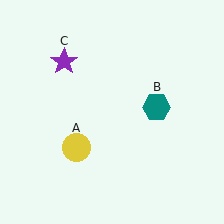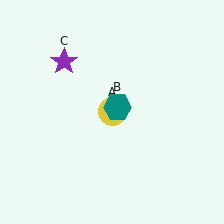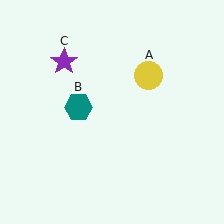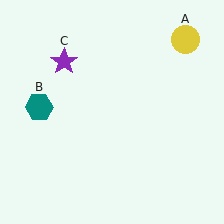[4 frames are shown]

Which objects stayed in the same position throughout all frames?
Purple star (object C) remained stationary.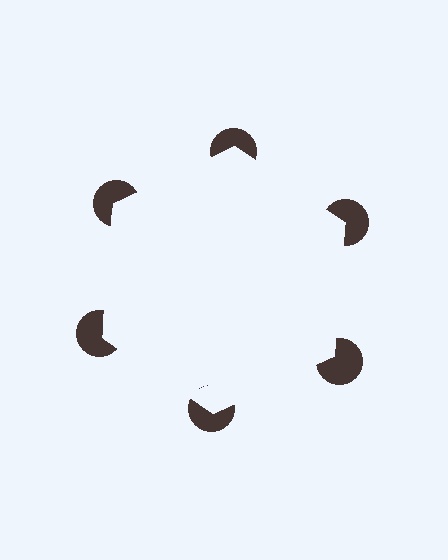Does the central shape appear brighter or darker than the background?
It typically appears slightly brighter than the background, even though no actual brightness change is drawn.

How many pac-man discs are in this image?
There are 6 — one at each vertex of the illusory hexagon.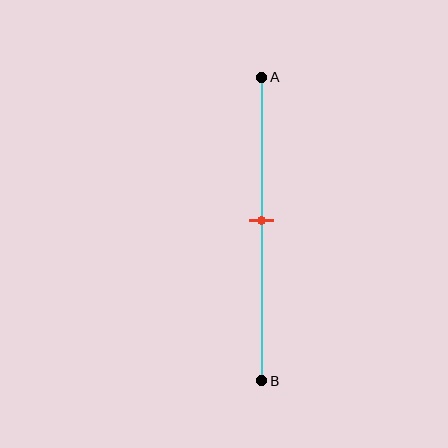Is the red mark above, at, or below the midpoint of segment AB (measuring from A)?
The red mark is approximately at the midpoint of segment AB.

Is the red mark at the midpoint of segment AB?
Yes, the mark is approximately at the midpoint.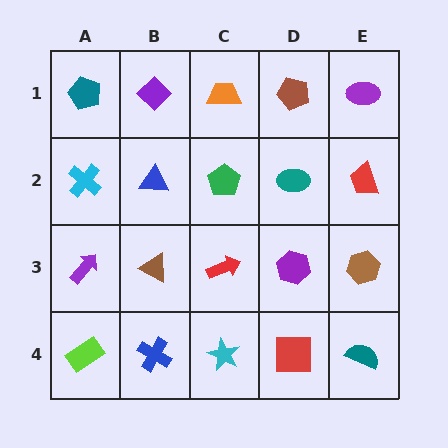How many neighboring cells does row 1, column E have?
2.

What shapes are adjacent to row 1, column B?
A blue triangle (row 2, column B), a teal pentagon (row 1, column A), an orange trapezoid (row 1, column C).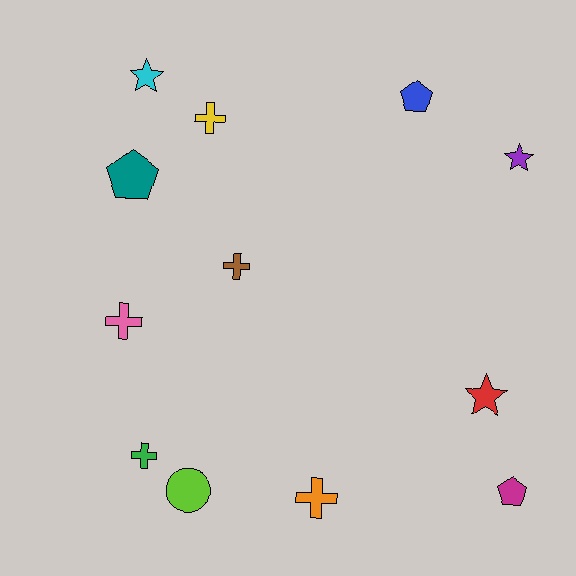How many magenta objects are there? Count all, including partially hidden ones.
There is 1 magenta object.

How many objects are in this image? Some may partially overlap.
There are 12 objects.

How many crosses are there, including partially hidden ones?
There are 5 crosses.